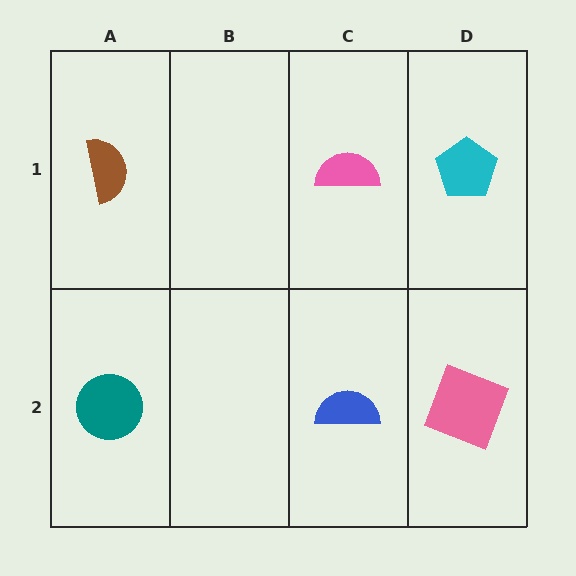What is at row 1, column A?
A brown semicircle.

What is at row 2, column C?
A blue semicircle.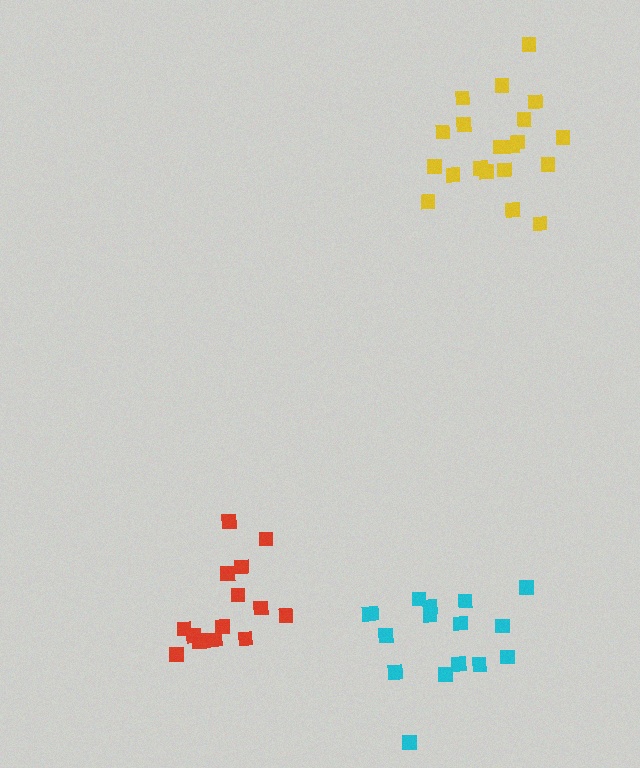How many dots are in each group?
Group 1: 16 dots, Group 2: 20 dots, Group 3: 15 dots (51 total).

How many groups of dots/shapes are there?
There are 3 groups.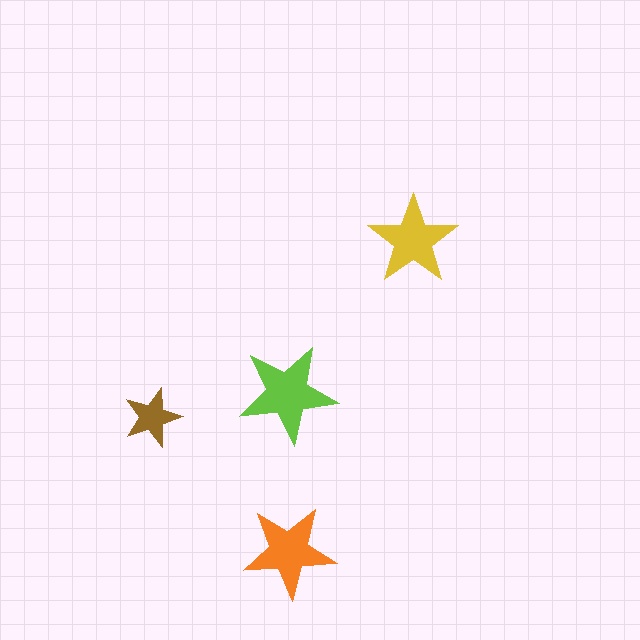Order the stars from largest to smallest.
the lime one, the orange one, the yellow one, the brown one.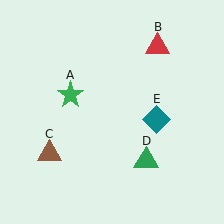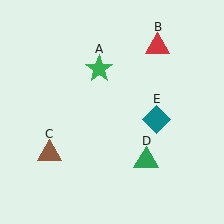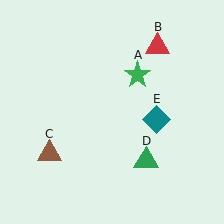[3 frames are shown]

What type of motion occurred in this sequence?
The green star (object A) rotated clockwise around the center of the scene.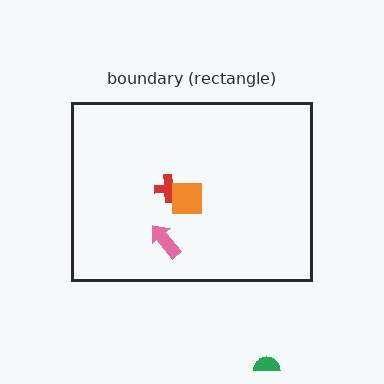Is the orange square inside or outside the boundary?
Inside.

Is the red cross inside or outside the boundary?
Inside.